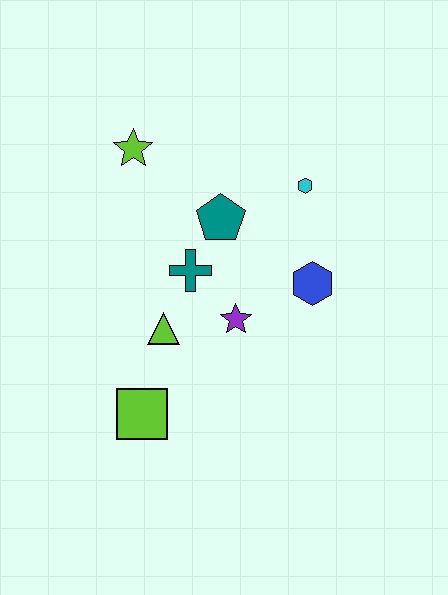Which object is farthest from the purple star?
The lime star is farthest from the purple star.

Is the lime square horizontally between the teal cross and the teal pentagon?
No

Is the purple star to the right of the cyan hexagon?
No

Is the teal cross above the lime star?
No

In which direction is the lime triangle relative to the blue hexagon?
The lime triangle is to the left of the blue hexagon.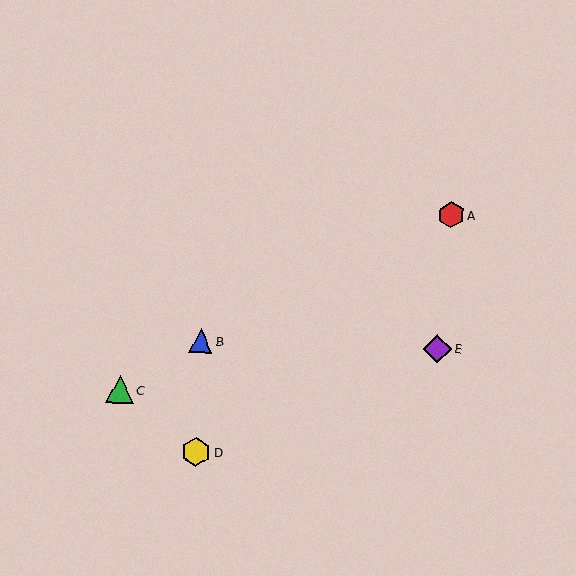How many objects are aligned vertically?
2 objects (B, D) are aligned vertically.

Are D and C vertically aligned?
No, D is at x≈196 and C is at x≈120.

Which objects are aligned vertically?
Objects B, D are aligned vertically.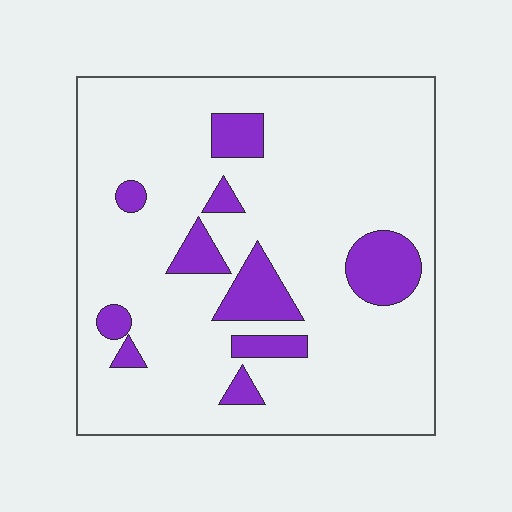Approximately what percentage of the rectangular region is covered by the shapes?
Approximately 15%.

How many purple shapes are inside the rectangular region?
10.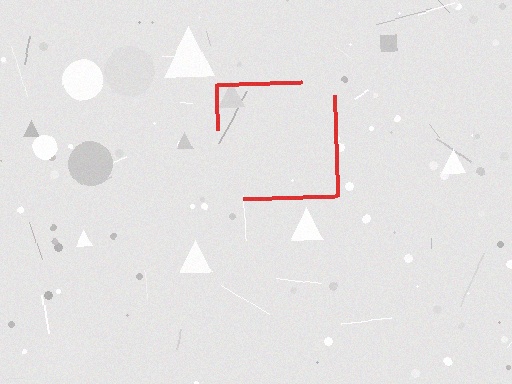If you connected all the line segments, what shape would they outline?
They would outline a square.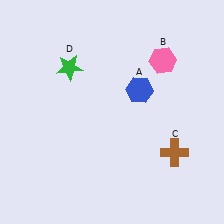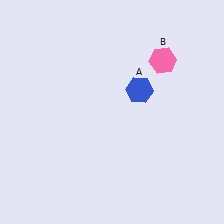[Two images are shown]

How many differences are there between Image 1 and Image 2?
There are 2 differences between the two images.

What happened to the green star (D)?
The green star (D) was removed in Image 2. It was in the top-left area of Image 1.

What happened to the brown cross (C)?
The brown cross (C) was removed in Image 2. It was in the bottom-right area of Image 1.